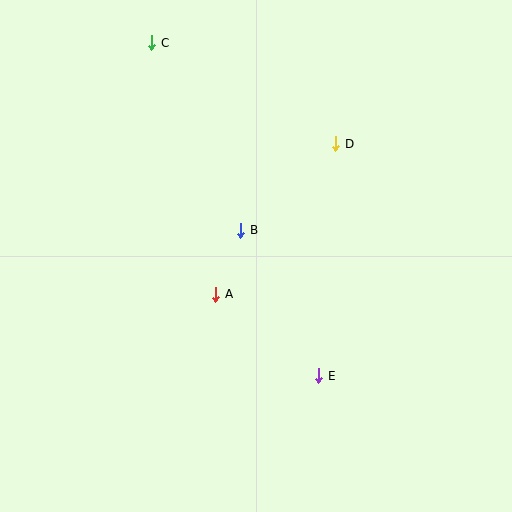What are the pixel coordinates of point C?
Point C is at (152, 43).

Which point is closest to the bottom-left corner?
Point A is closest to the bottom-left corner.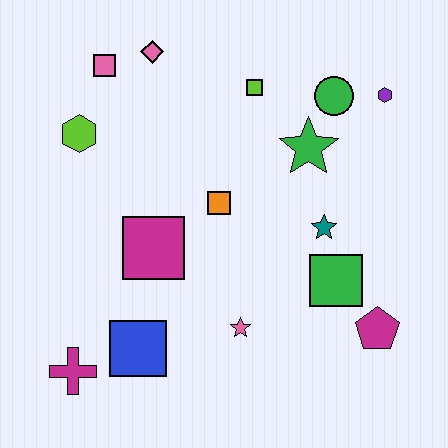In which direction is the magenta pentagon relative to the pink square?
The magenta pentagon is to the right of the pink square.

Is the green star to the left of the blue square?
No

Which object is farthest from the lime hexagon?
The magenta pentagon is farthest from the lime hexagon.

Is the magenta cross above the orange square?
No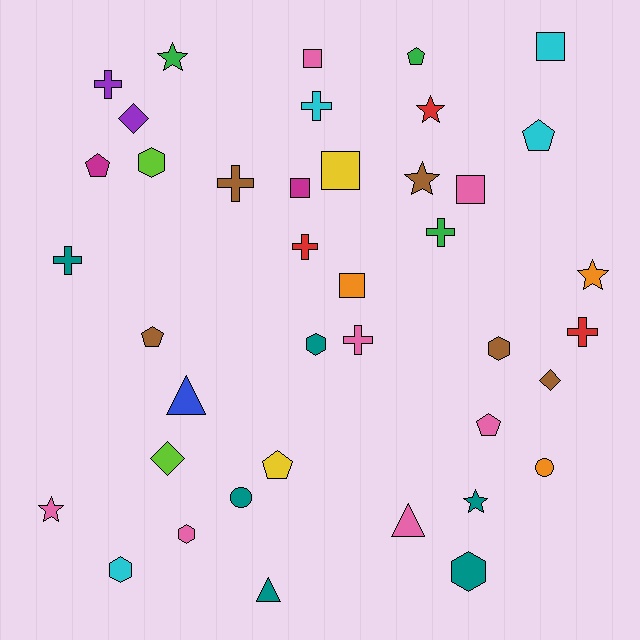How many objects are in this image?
There are 40 objects.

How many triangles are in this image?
There are 3 triangles.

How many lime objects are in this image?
There are 2 lime objects.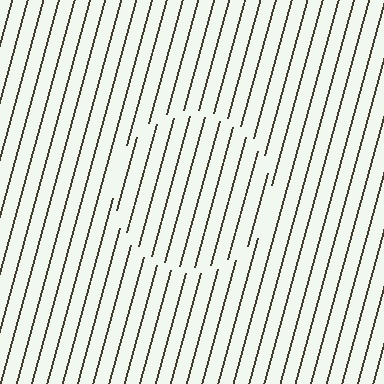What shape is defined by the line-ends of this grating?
An illusory circle. The interior of the shape contains the same grating, shifted by half a period — the contour is defined by the phase discontinuity where line-ends from the inner and outer gratings abut.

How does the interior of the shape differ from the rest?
The interior of the shape contains the same grating, shifted by half a period — the contour is defined by the phase discontinuity where line-ends from the inner and outer gratings abut.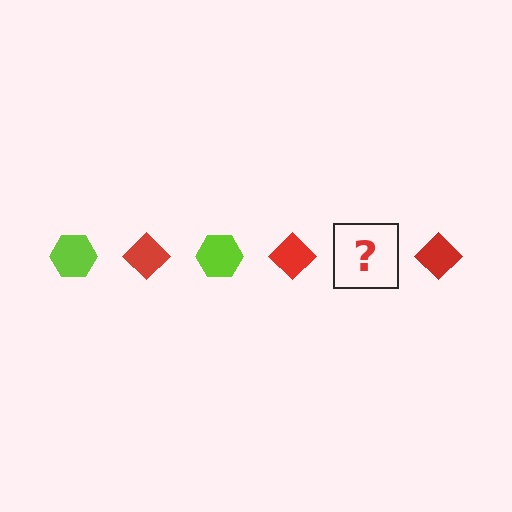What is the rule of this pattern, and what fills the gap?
The rule is that the pattern alternates between lime hexagon and red diamond. The gap should be filled with a lime hexagon.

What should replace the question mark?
The question mark should be replaced with a lime hexagon.